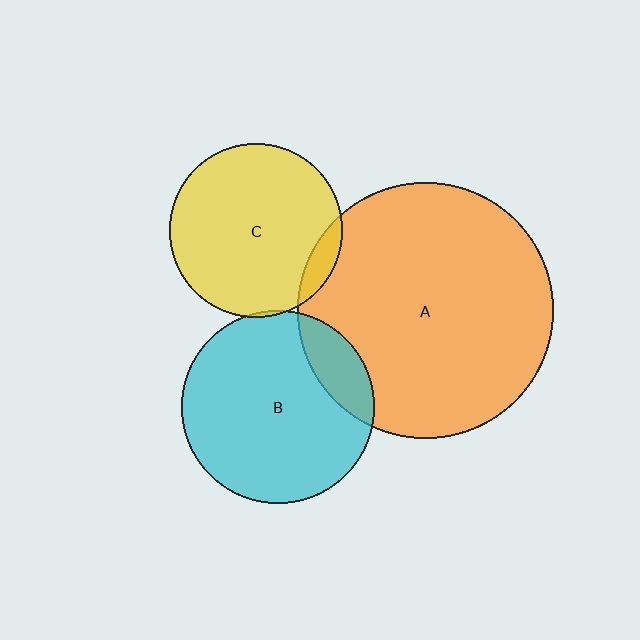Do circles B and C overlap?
Yes.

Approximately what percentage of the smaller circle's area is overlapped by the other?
Approximately 5%.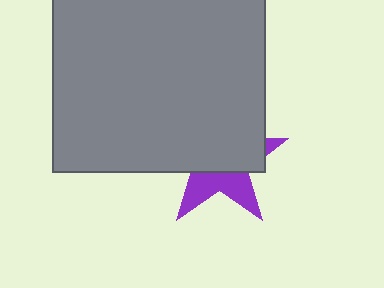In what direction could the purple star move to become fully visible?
The purple star could move down. That would shift it out from behind the gray square entirely.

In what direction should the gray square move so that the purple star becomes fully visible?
The gray square should move up. That is the shortest direction to clear the overlap and leave the purple star fully visible.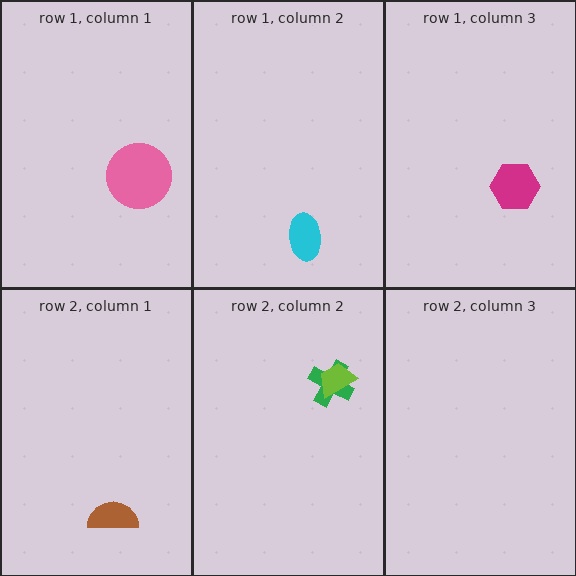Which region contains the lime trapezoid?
The row 2, column 2 region.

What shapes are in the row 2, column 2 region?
The green cross, the lime trapezoid.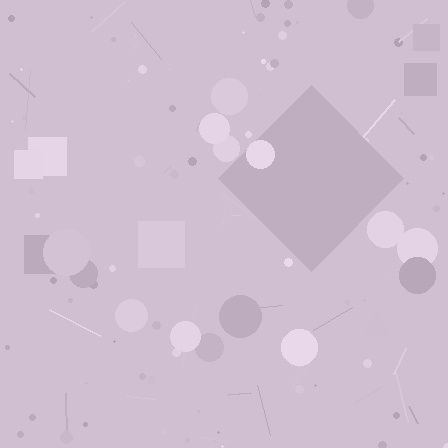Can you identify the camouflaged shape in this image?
The camouflaged shape is a diamond.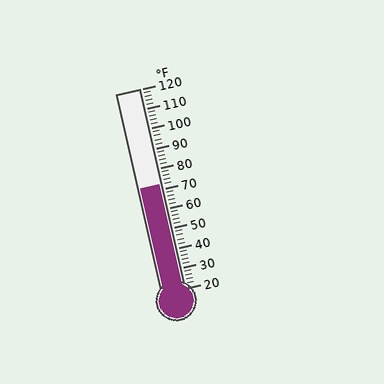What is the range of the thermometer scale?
The thermometer scale ranges from 20°F to 120°F.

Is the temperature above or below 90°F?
The temperature is below 90°F.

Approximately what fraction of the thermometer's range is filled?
The thermometer is filled to approximately 50% of its range.